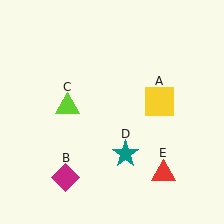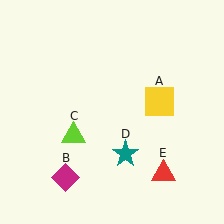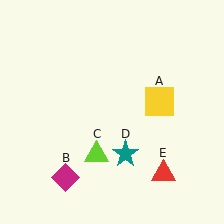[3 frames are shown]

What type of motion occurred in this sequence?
The lime triangle (object C) rotated counterclockwise around the center of the scene.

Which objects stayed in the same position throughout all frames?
Yellow square (object A) and magenta diamond (object B) and teal star (object D) and red triangle (object E) remained stationary.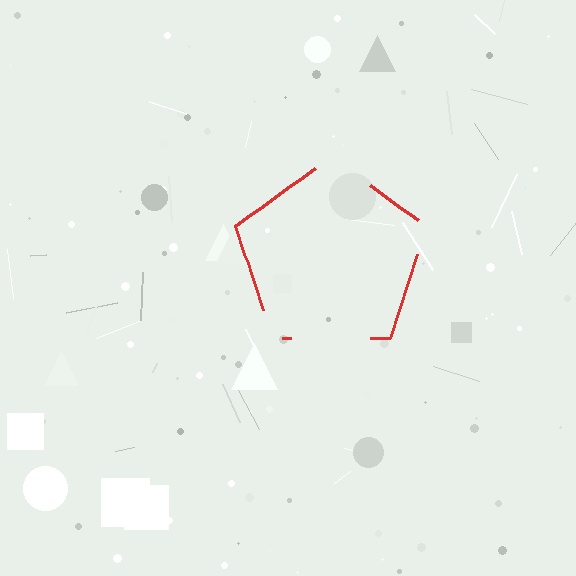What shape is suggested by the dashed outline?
The dashed outline suggests a pentagon.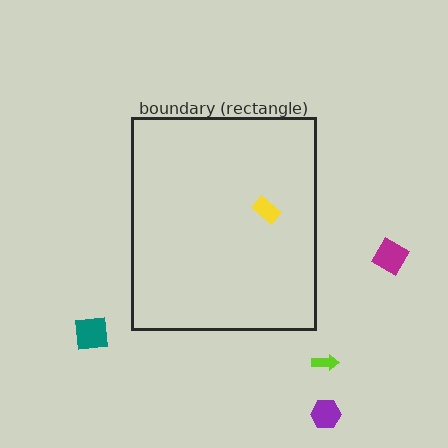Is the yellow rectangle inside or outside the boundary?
Inside.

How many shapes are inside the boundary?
1 inside, 4 outside.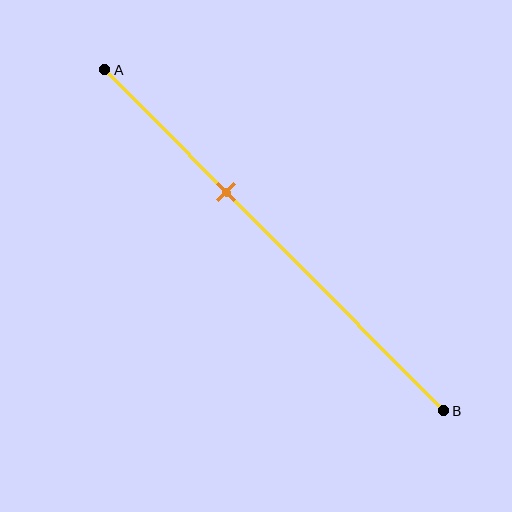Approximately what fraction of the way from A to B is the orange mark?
The orange mark is approximately 35% of the way from A to B.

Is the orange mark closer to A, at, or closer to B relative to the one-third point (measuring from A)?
The orange mark is approximately at the one-third point of segment AB.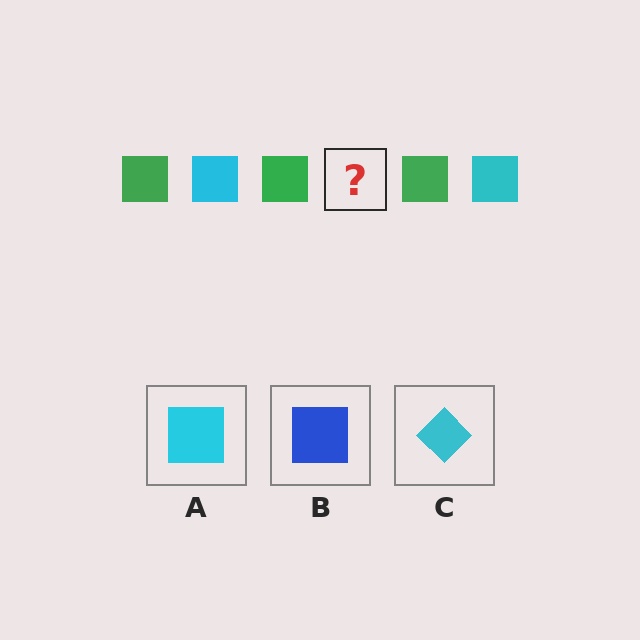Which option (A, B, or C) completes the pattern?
A.